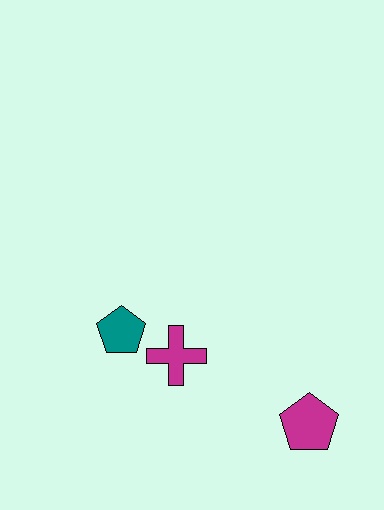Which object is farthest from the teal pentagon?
The magenta pentagon is farthest from the teal pentagon.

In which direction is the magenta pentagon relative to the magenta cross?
The magenta pentagon is to the right of the magenta cross.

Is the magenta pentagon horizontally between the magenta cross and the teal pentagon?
No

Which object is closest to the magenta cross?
The teal pentagon is closest to the magenta cross.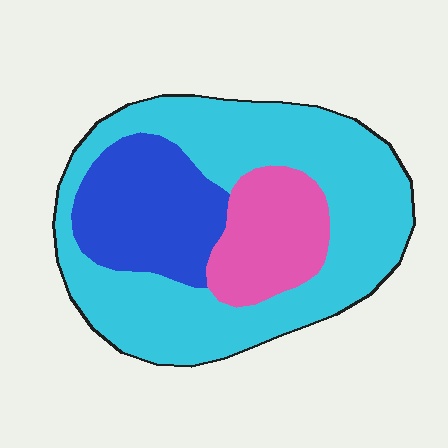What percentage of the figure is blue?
Blue covers roughly 25% of the figure.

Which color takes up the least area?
Pink, at roughly 15%.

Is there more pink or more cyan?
Cyan.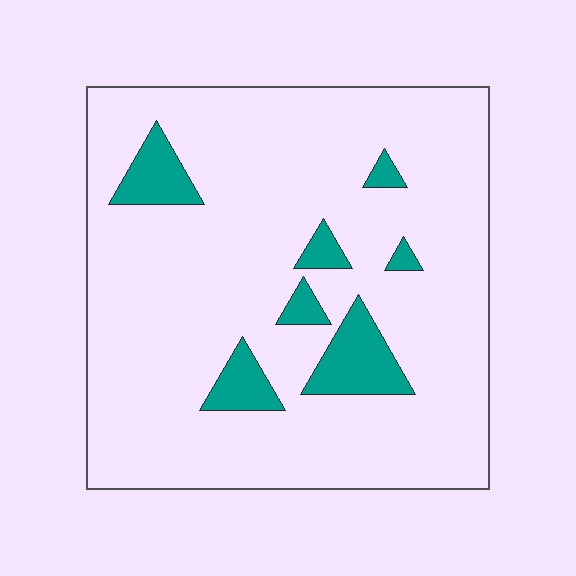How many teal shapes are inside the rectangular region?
7.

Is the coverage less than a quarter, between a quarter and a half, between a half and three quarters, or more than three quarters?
Less than a quarter.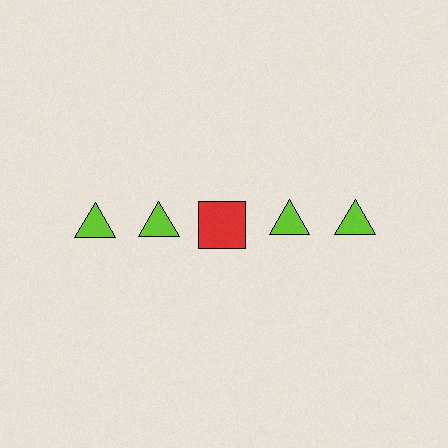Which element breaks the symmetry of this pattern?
The red square in the top row, center column breaks the symmetry. All other shapes are lime triangles.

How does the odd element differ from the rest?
It differs in both color (red instead of lime) and shape (square instead of triangle).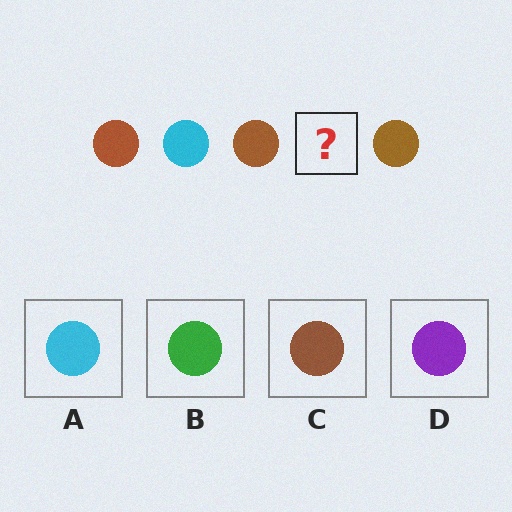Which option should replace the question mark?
Option A.